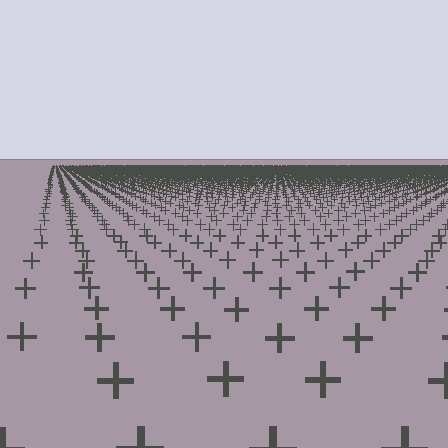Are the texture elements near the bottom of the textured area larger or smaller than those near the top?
Larger. Near the bottom, elements are closer to the viewer and appear at a bigger on-screen size.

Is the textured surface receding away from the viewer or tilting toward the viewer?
The surface is receding away from the viewer. Texture elements get smaller and denser toward the top.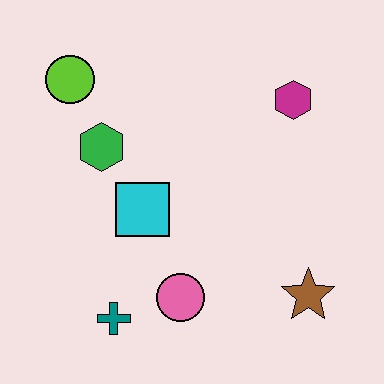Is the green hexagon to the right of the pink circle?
No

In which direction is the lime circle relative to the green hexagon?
The lime circle is above the green hexagon.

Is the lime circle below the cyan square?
No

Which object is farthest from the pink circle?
The lime circle is farthest from the pink circle.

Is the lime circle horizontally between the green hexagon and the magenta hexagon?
No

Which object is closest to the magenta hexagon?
The cyan square is closest to the magenta hexagon.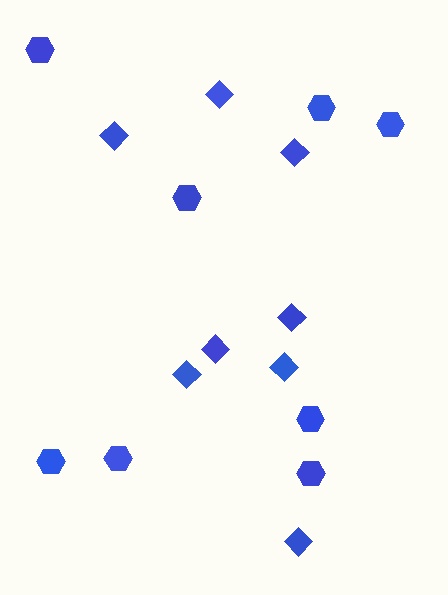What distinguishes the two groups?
There are 2 groups: one group of hexagons (8) and one group of diamonds (8).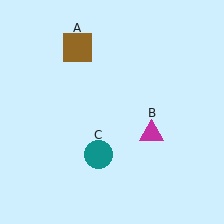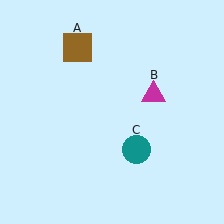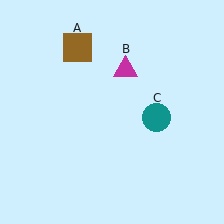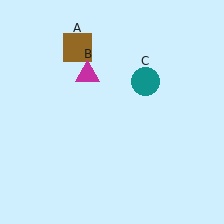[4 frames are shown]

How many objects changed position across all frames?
2 objects changed position: magenta triangle (object B), teal circle (object C).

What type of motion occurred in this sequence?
The magenta triangle (object B), teal circle (object C) rotated counterclockwise around the center of the scene.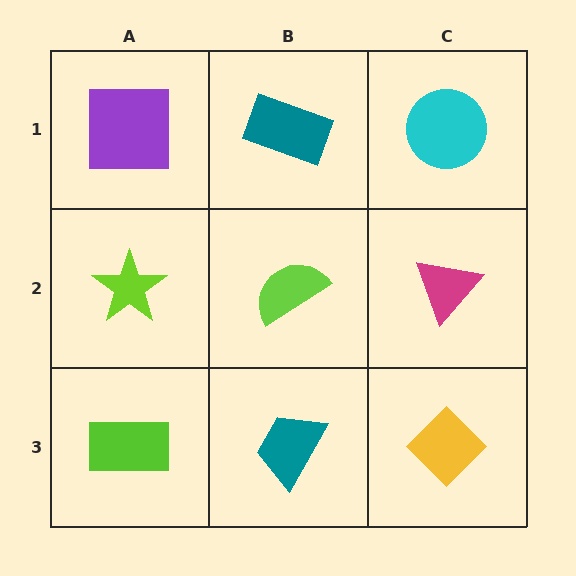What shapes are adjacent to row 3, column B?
A lime semicircle (row 2, column B), a lime rectangle (row 3, column A), a yellow diamond (row 3, column C).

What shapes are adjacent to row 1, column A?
A lime star (row 2, column A), a teal rectangle (row 1, column B).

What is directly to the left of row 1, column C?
A teal rectangle.